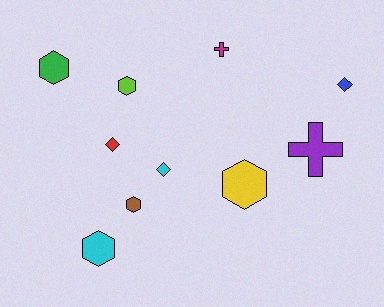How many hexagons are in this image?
There are 5 hexagons.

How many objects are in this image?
There are 10 objects.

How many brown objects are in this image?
There is 1 brown object.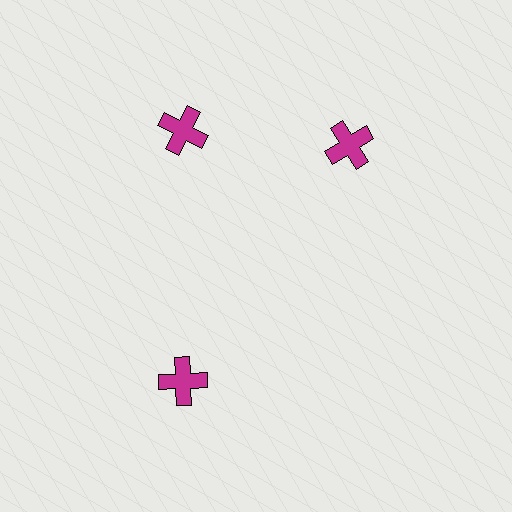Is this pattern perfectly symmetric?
No. The 3 magenta crosses are arranged in a ring, but one element near the 3 o'clock position is rotated out of alignment along the ring, breaking the 3-fold rotational symmetry.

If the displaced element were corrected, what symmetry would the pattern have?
It would have 3-fold rotational symmetry — the pattern would map onto itself every 120 degrees.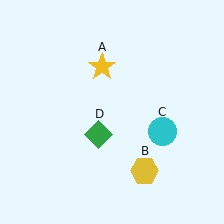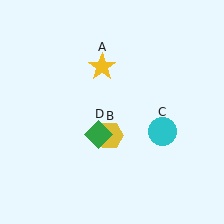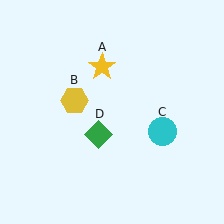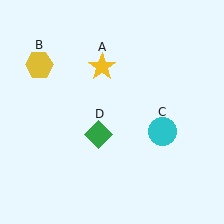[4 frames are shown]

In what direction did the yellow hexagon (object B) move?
The yellow hexagon (object B) moved up and to the left.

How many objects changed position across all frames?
1 object changed position: yellow hexagon (object B).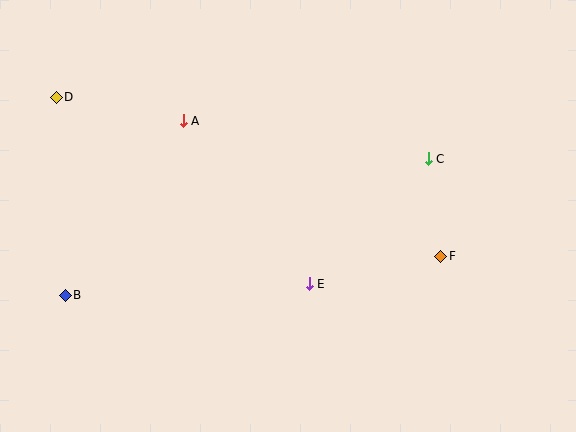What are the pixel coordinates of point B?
Point B is at (65, 295).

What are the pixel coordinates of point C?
Point C is at (428, 159).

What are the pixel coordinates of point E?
Point E is at (309, 284).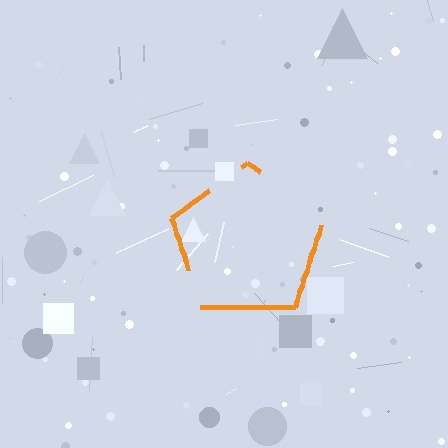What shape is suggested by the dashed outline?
The dashed outline suggests a pentagon.